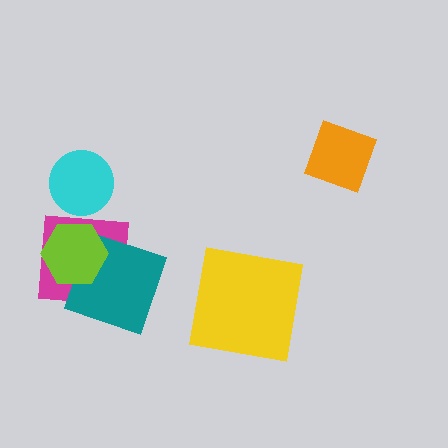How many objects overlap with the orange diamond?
0 objects overlap with the orange diamond.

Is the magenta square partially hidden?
Yes, it is partially covered by another shape.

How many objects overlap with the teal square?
2 objects overlap with the teal square.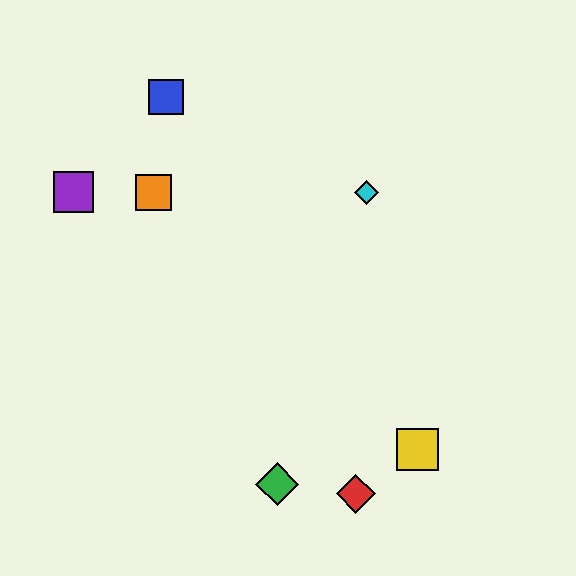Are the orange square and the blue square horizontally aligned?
No, the orange square is at y≈192 and the blue square is at y≈97.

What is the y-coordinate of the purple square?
The purple square is at y≈192.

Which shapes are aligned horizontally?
The purple square, the orange square, the cyan diamond are aligned horizontally.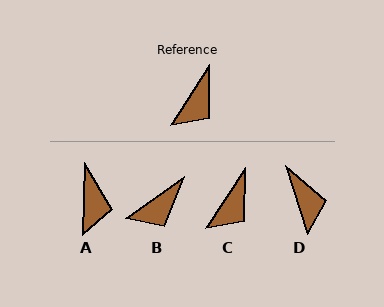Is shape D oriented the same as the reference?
No, it is off by about 51 degrees.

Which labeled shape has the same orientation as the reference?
C.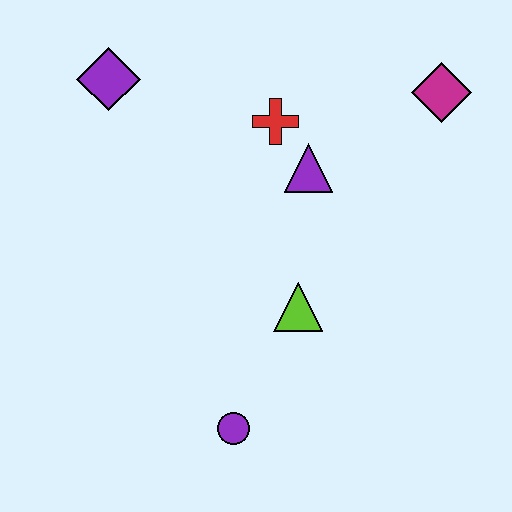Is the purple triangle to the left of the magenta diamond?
Yes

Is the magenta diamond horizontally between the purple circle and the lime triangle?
No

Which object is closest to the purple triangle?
The red cross is closest to the purple triangle.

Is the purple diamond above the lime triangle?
Yes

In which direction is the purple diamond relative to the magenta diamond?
The purple diamond is to the left of the magenta diamond.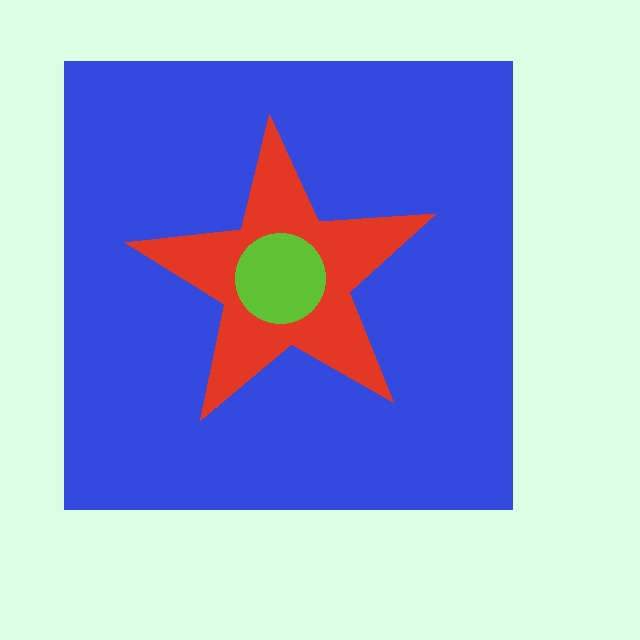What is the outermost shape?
The blue square.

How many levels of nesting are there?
3.